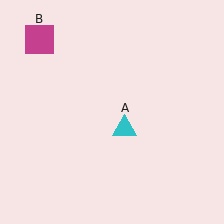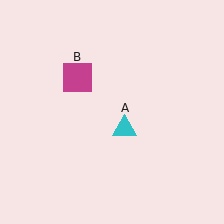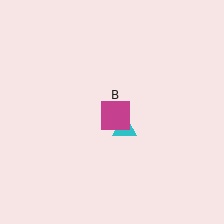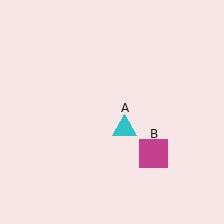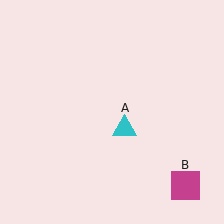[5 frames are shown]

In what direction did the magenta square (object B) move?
The magenta square (object B) moved down and to the right.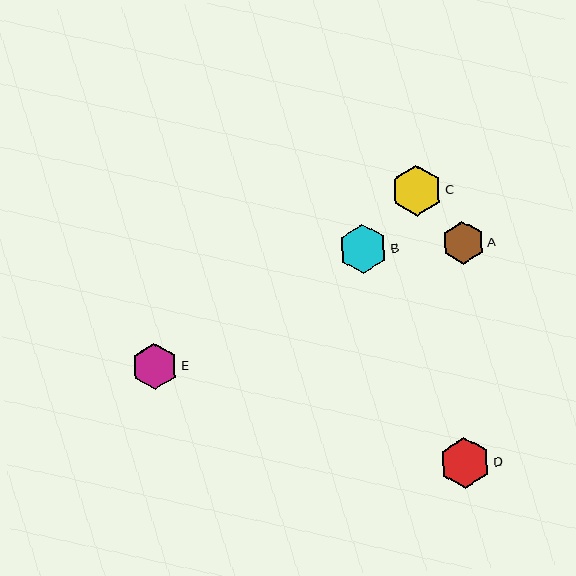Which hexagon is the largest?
Hexagon D is the largest with a size of approximately 51 pixels.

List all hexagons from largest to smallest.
From largest to smallest: D, C, B, E, A.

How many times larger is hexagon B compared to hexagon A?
Hexagon B is approximately 1.1 times the size of hexagon A.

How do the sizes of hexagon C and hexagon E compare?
Hexagon C and hexagon E are approximately the same size.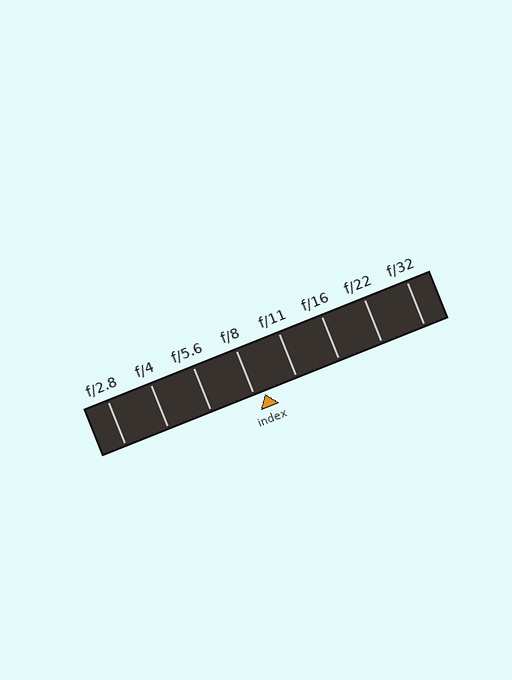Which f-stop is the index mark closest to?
The index mark is closest to f/8.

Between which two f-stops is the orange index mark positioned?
The index mark is between f/8 and f/11.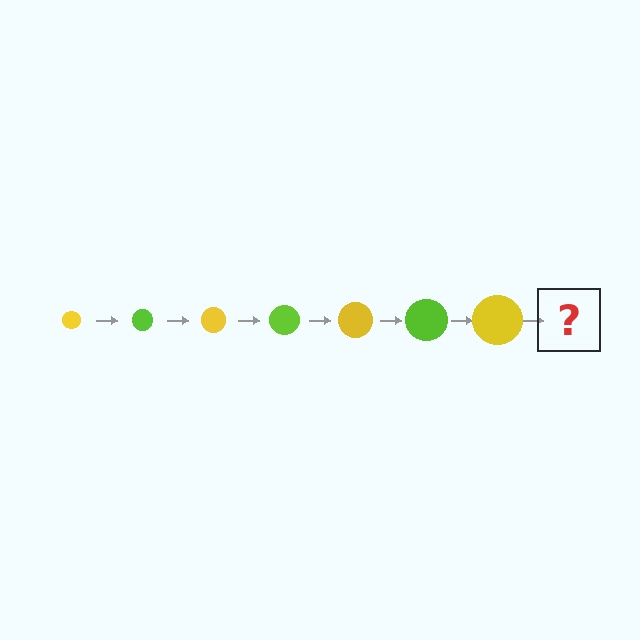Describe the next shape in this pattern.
It should be a lime circle, larger than the previous one.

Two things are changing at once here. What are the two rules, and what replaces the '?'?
The two rules are that the circle grows larger each step and the color cycles through yellow and lime. The '?' should be a lime circle, larger than the previous one.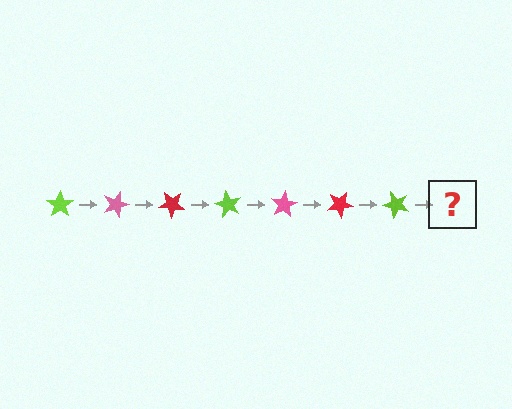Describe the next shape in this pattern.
It should be a pink star, rotated 140 degrees from the start.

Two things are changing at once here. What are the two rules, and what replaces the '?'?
The two rules are that it rotates 20 degrees each step and the color cycles through lime, pink, and red. The '?' should be a pink star, rotated 140 degrees from the start.